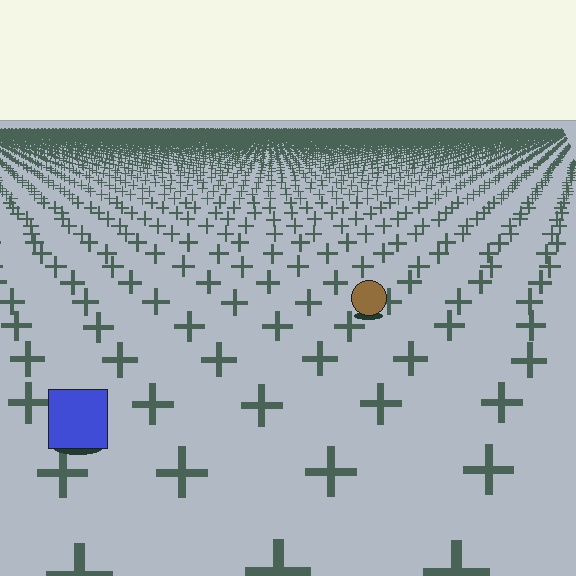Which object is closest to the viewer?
The blue square is closest. The texture marks near it are larger and more spread out.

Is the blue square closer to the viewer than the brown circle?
Yes. The blue square is closer — you can tell from the texture gradient: the ground texture is coarser near it.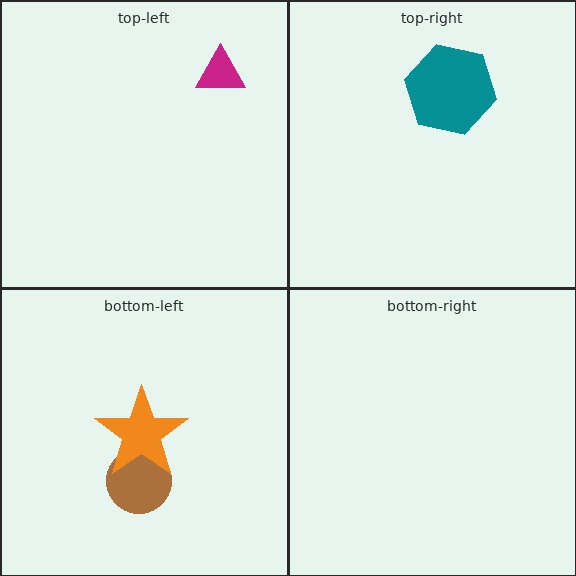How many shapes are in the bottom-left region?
2.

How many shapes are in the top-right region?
1.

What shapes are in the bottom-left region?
The brown circle, the orange star.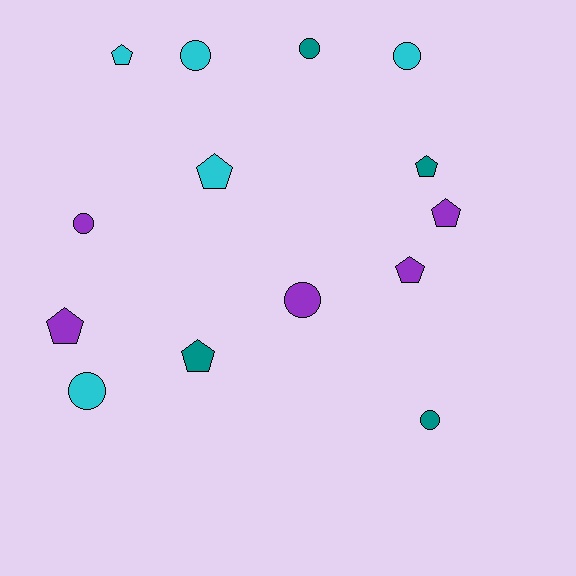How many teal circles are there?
There are 2 teal circles.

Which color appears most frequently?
Purple, with 5 objects.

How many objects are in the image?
There are 14 objects.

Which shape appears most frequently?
Pentagon, with 7 objects.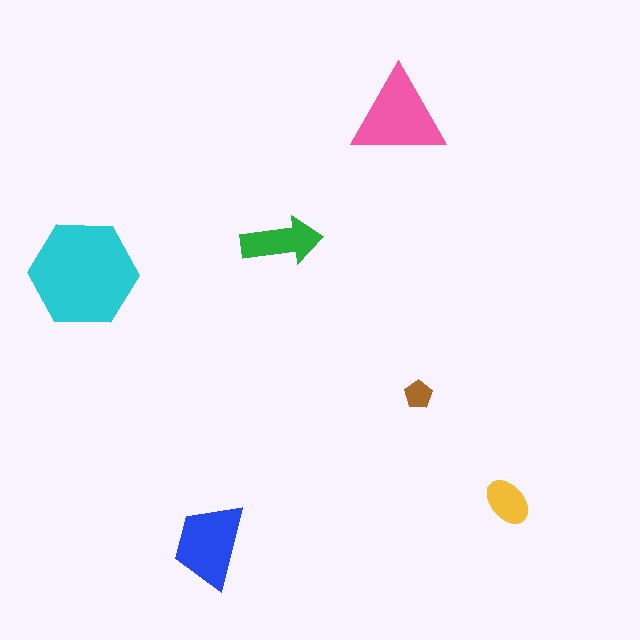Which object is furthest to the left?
The cyan hexagon is leftmost.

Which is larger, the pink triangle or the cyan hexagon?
The cyan hexagon.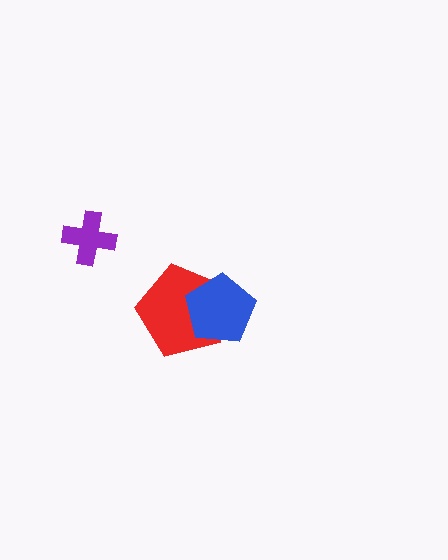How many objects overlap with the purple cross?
0 objects overlap with the purple cross.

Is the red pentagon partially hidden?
Yes, it is partially covered by another shape.